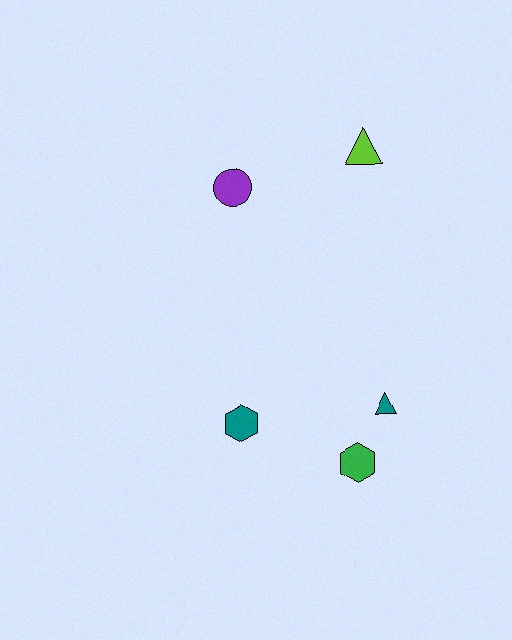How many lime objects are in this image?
There is 1 lime object.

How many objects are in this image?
There are 5 objects.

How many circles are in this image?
There is 1 circle.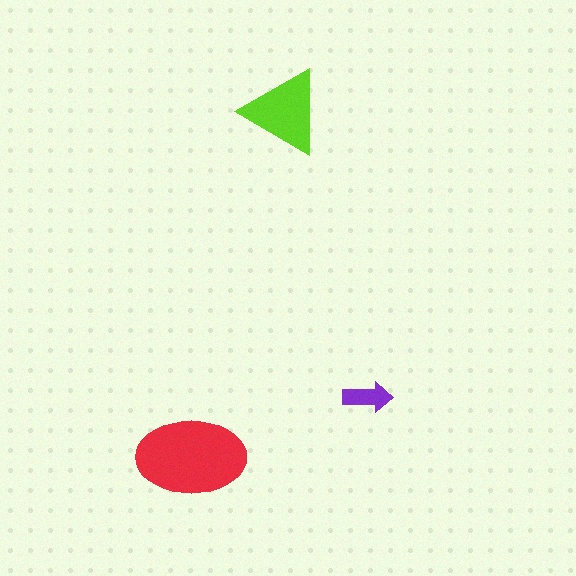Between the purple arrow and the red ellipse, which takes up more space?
The red ellipse.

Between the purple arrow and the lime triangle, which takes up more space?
The lime triangle.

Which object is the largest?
The red ellipse.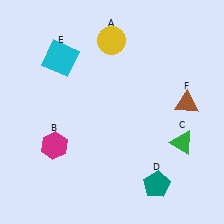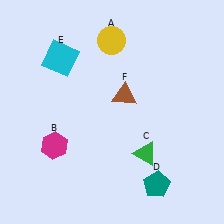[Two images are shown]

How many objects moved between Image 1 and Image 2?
2 objects moved between the two images.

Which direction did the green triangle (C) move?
The green triangle (C) moved left.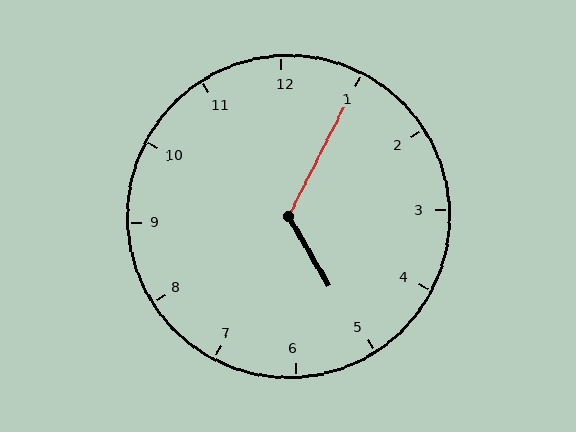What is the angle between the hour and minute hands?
Approximately 122 degrees.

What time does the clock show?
5:05.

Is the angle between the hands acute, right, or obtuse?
It is obtuse.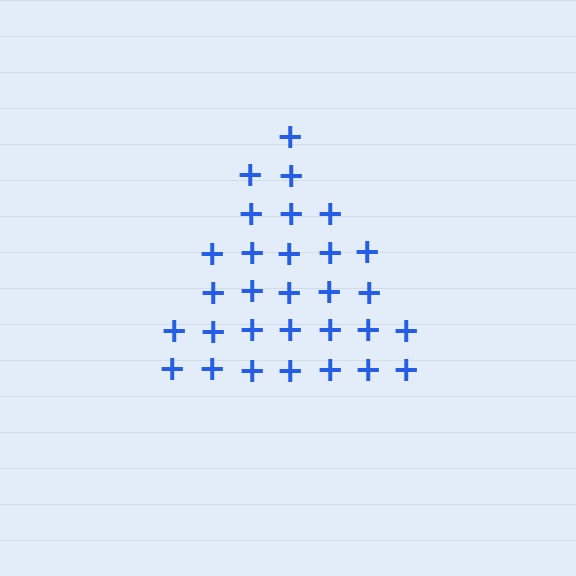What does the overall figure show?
The overall figure shows a triangle.